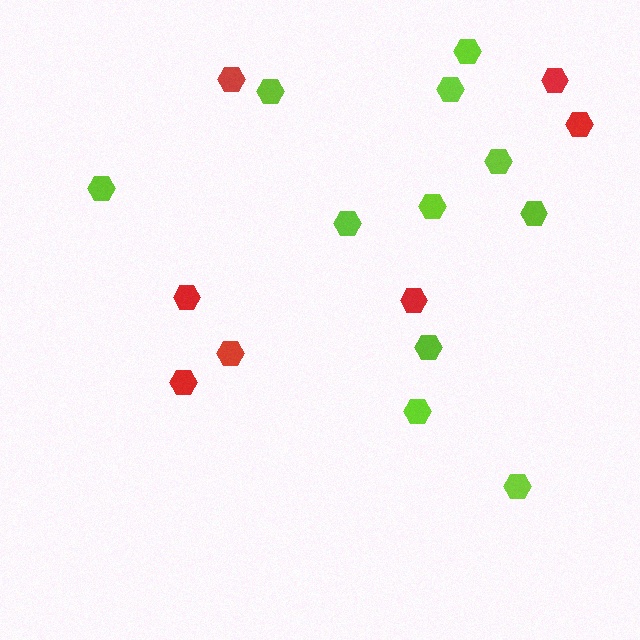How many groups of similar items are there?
There are 2 groups: one group of red hexagons (7) and one group of lime hexagons (11).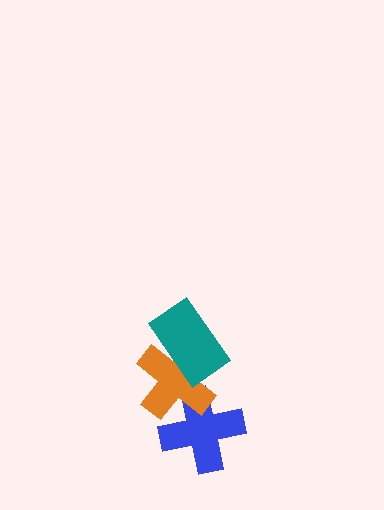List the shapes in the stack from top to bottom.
From top to bottom: the teal rectangle, the orange cross, the blue cross.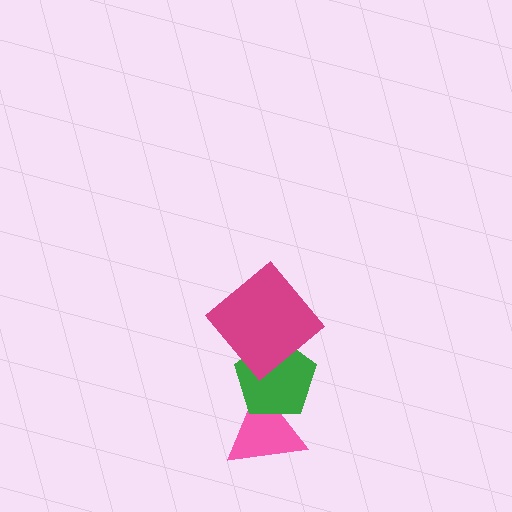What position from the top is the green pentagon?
The green pentagon is 2nd from the top.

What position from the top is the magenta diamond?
The magenta diamond is 1st from the top.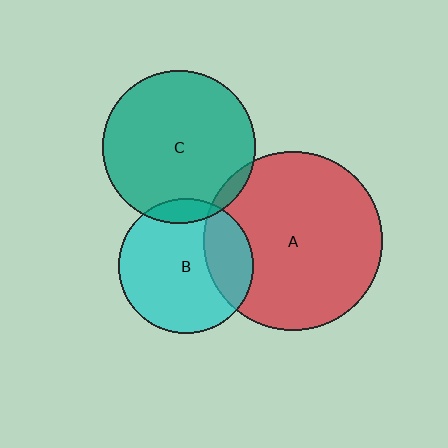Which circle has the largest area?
Circle A (red).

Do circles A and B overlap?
Yes.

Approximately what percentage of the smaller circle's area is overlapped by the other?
Approximately 25%.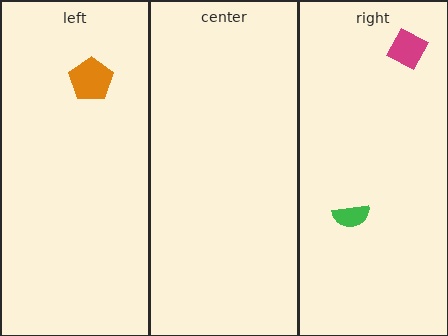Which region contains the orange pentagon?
The left region.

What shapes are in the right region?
The green semicircle, the magenta square.